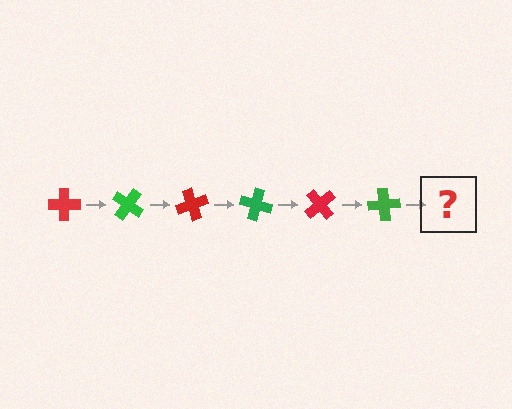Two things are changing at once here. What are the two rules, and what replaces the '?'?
The two rules are that it rotates 35 degrees each step and the color cycles through red and green. The '?' should be a red cross, rotated 210 degrees from the start.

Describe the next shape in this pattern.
It should be a red cross, rotated 210 degrees from the start.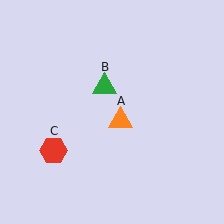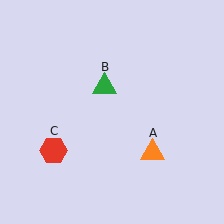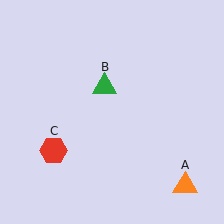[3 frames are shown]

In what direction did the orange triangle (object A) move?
The orange triangle (object A) moved down and to the right.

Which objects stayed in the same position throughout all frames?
Green triangle (object B) and red hexagon (object C) remained stationary.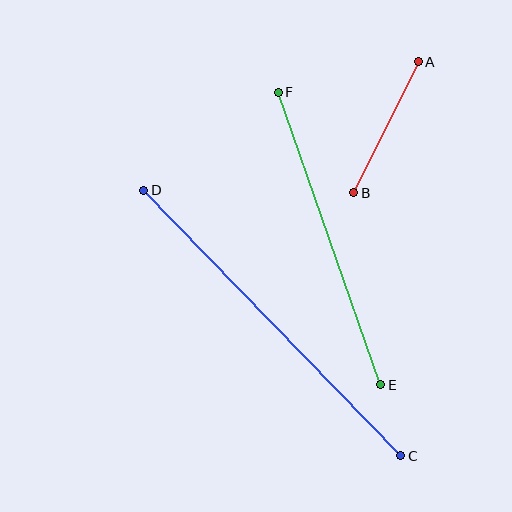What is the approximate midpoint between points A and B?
The midpoint is at approximately (386, 127) pixels.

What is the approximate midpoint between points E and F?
The midpoint is at approximately (330, 239) pixels.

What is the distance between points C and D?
The distance is approximately 370 pixels.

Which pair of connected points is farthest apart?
Points C and D are farthest apart.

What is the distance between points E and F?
The distance is approximately 310 pixels.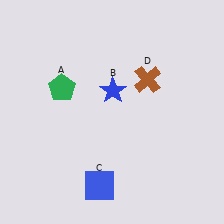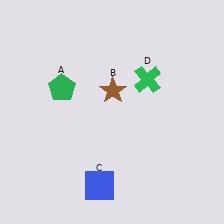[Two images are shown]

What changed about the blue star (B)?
In Image 1, B is blue. In Image 2, it changed to brown.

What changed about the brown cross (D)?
In Image 1, D is brown. In Image 2, it changed to green.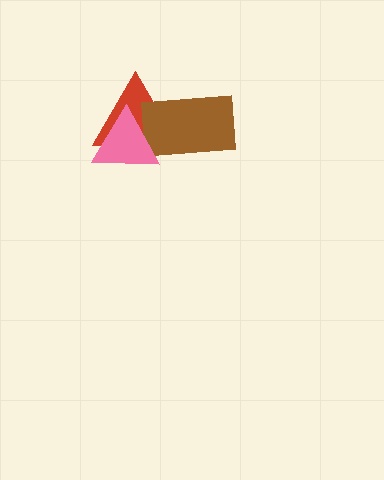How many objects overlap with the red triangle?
2 objects overlap with the red triangle.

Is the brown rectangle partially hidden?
Yes, it is partially covered by another shape.